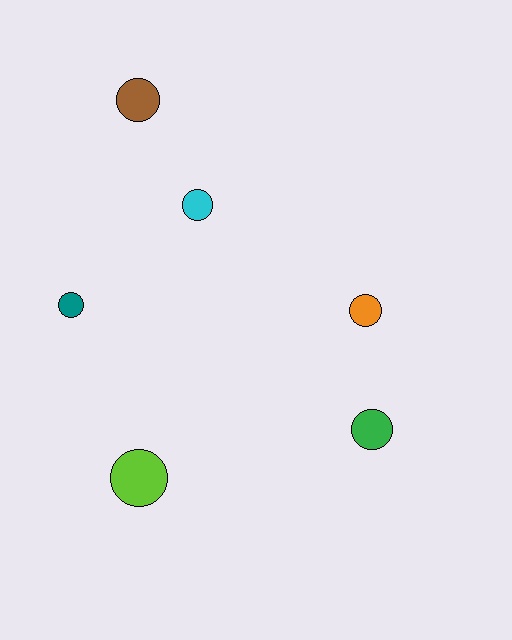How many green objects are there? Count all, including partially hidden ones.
There is 1 green object.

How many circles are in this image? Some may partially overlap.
There are 6 circles.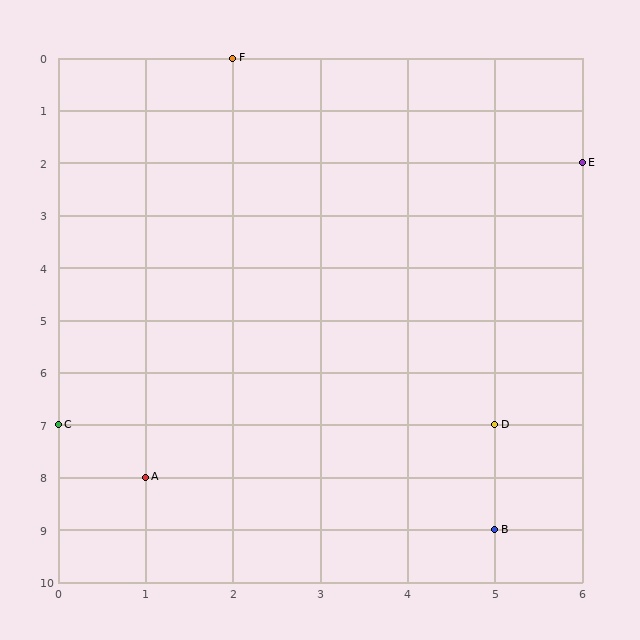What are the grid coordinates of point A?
Point A is at grid coordinates (1, 8).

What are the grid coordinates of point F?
Point F is at grid coordinates (2, 0).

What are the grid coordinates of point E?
Point E is at grid coordinates (6, 2).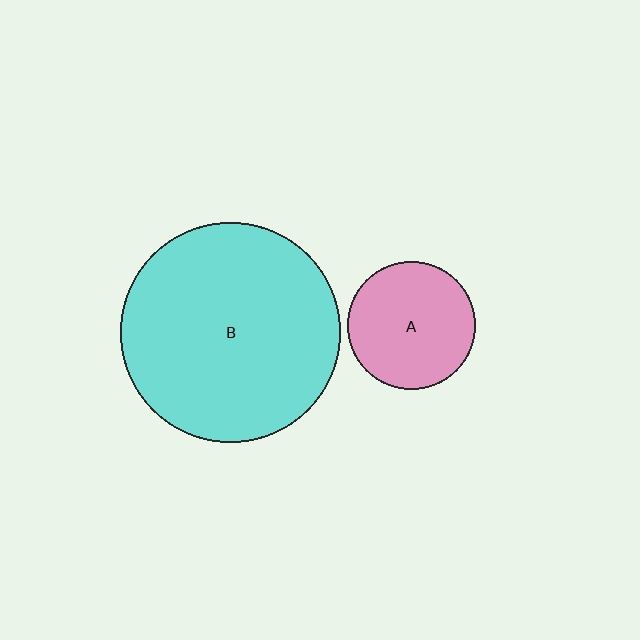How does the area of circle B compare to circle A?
Approximately 2.9 times.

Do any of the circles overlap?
No, none of the circles overlap.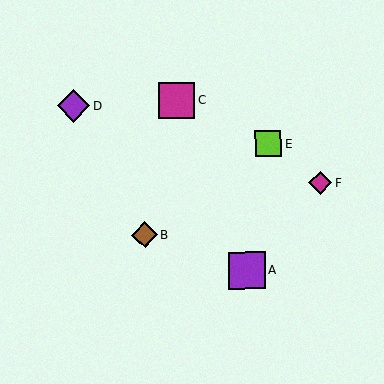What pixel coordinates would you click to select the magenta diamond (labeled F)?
Click at (320, 183) to select the magenta diamond F.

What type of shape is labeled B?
Shape B is a brown diamond.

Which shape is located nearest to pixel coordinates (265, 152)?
The lime square (labeled E) at (268, 144) is nearest to that location.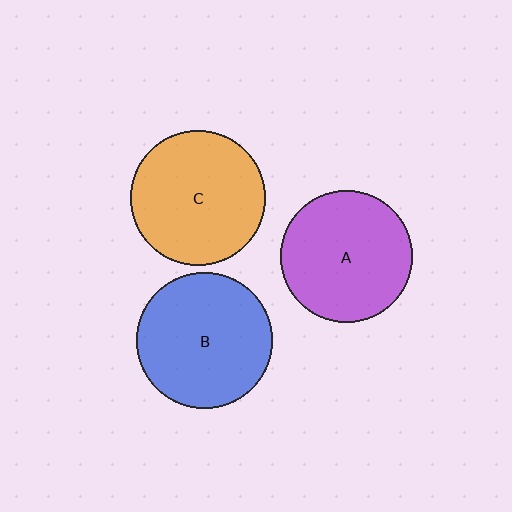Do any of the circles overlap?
No, none of the circles overlap.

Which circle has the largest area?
Circle B (blue).